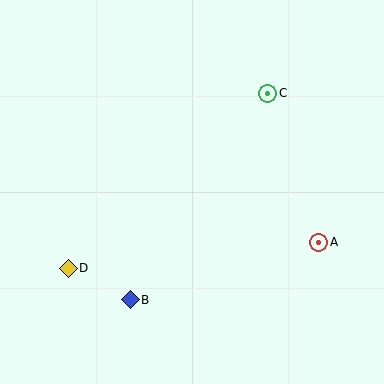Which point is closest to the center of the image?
Point B at (130, 300) is closest to the center.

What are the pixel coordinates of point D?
Point D is at (68, 268).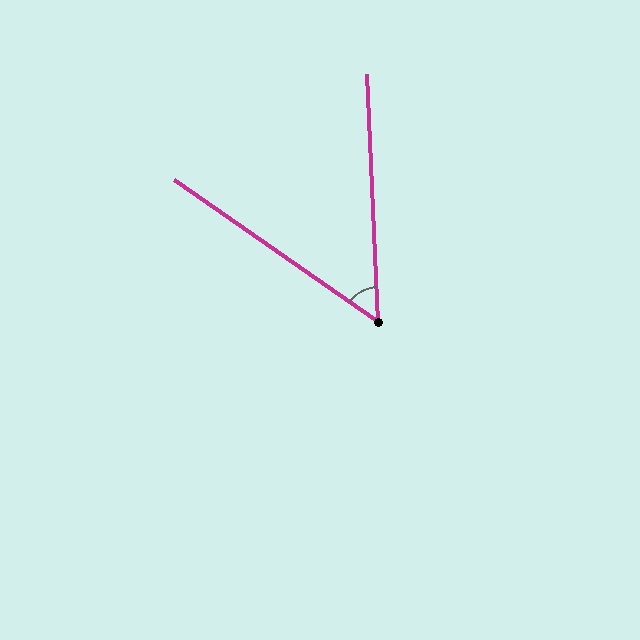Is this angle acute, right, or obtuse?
It is acute.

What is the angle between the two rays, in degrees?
Approximately 52 degrees.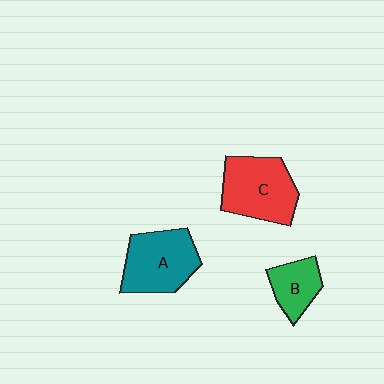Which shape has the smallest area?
Shape B (green).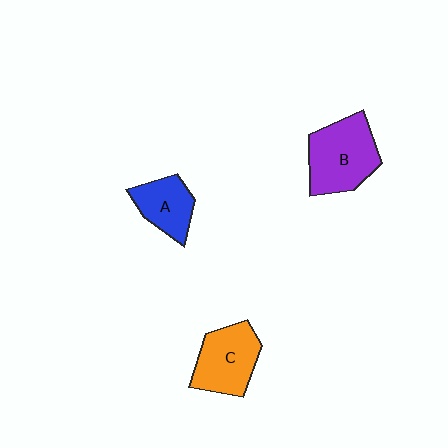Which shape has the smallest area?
Shape A (blue).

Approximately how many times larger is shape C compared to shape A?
Approximately 1.4 times.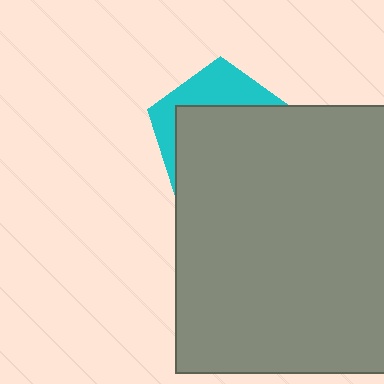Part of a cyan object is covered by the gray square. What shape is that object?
It is a pentagon.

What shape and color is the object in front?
The object in front is a gray square.